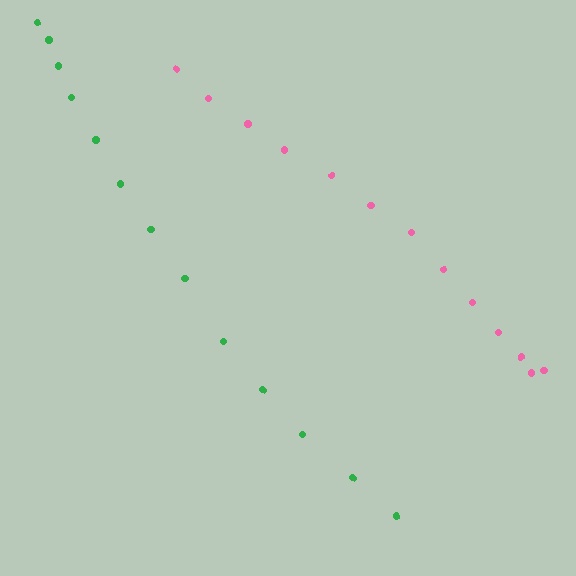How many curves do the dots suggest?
There are 2 distinct paths.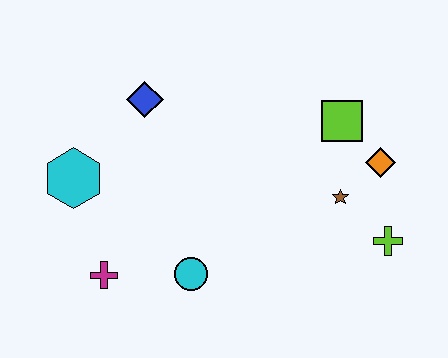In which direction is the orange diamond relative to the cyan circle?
The orange diamond is to the right of the cyan circle.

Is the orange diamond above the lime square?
No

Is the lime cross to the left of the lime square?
No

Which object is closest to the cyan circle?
The magenta cross is closest to the cyan circle.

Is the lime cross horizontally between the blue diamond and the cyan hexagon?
No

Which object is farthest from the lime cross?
The cyan hexagon is farthest from the lime cross.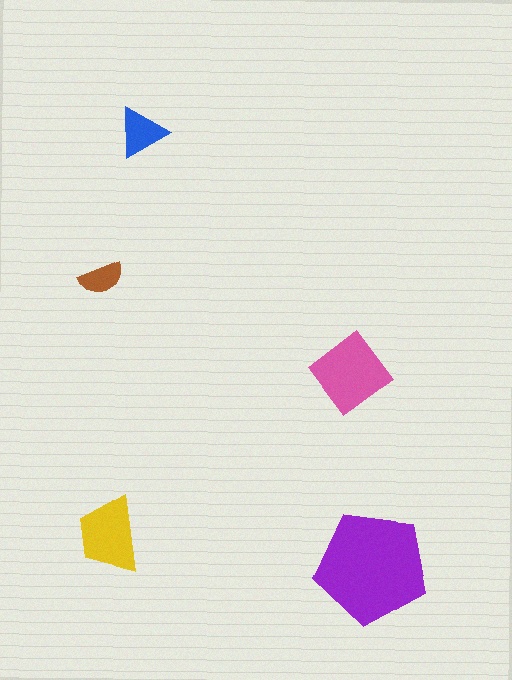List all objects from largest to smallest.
The purple pentagon, the pink diamond, the yellow trapezoid, the blue triangle, the brown semicircle.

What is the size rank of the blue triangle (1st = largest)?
4th.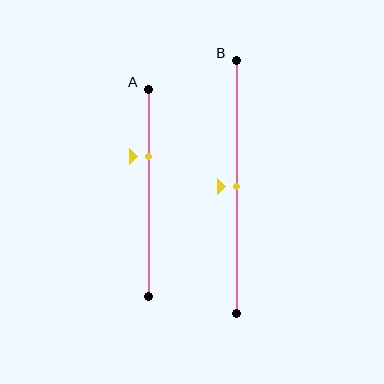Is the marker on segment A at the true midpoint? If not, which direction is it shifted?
No, the marker on segment A is shifted upward by about 18% of the segment length.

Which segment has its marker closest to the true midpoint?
Segment B has its marker closest to the true midpoint.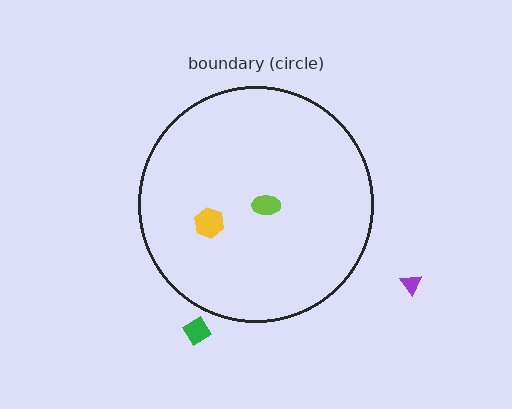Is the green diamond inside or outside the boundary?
Outside.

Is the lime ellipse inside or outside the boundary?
Inside.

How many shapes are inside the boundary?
2 inside, 2 outside.